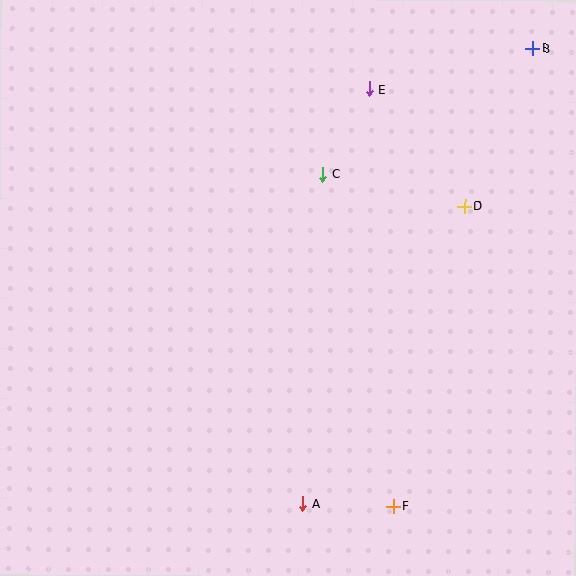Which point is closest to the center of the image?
Point C at (323, 174) is closest to the center.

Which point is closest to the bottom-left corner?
Point A is closest to the bottom-left corner.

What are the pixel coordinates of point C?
Point C is at (323, 174).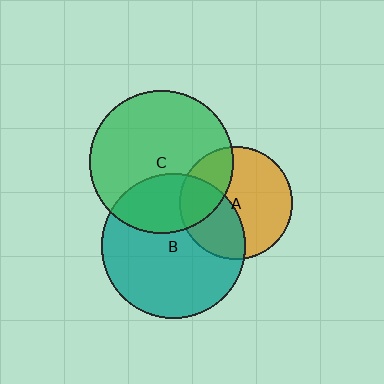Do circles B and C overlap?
Yes.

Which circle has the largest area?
Circle B (teal).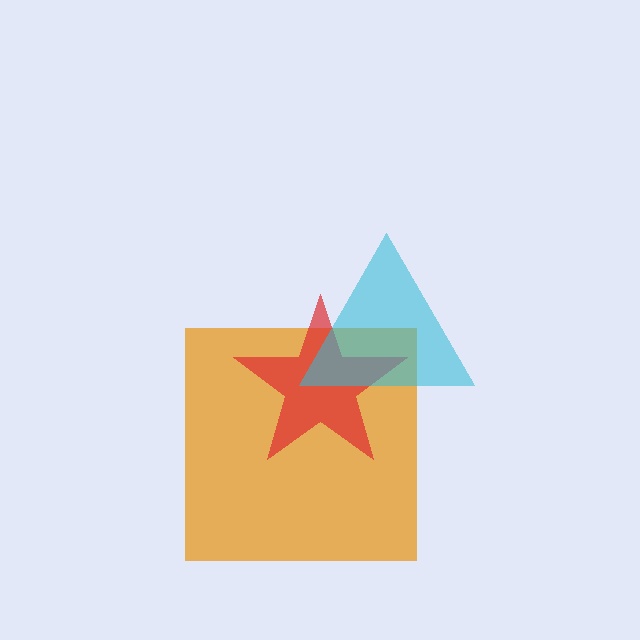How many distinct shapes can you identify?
There are 3 distinct shapes: an orange square, a red star, a cyan triangle.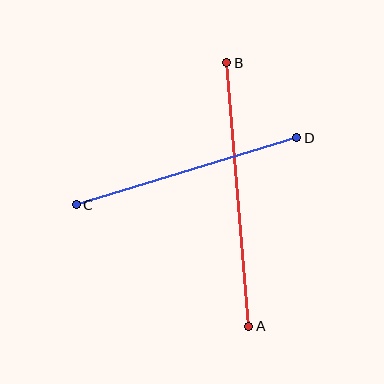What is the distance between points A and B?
The distance is approximately 264 pixels.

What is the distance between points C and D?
The distance is approximately 230 pixels.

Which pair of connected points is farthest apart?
Points A and B are farthest apart.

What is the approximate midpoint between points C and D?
The midpoint is at approximately (187, 171) pixels.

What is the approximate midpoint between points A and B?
The midpoint is at approximately (238, 194) pixels.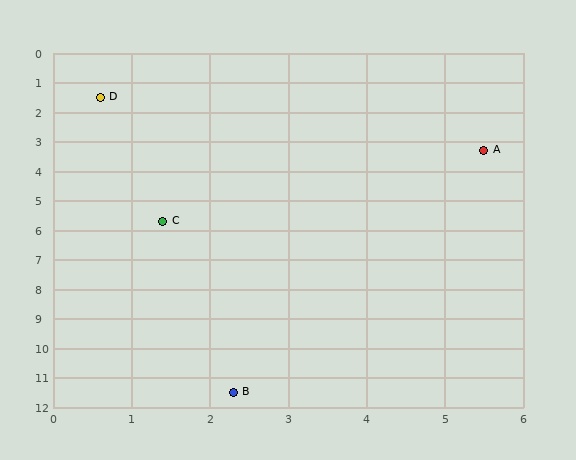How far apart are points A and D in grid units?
Points A and D are about 5.2 grid units apart.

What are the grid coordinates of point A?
Point A is at approximately (5.5, 3.3).